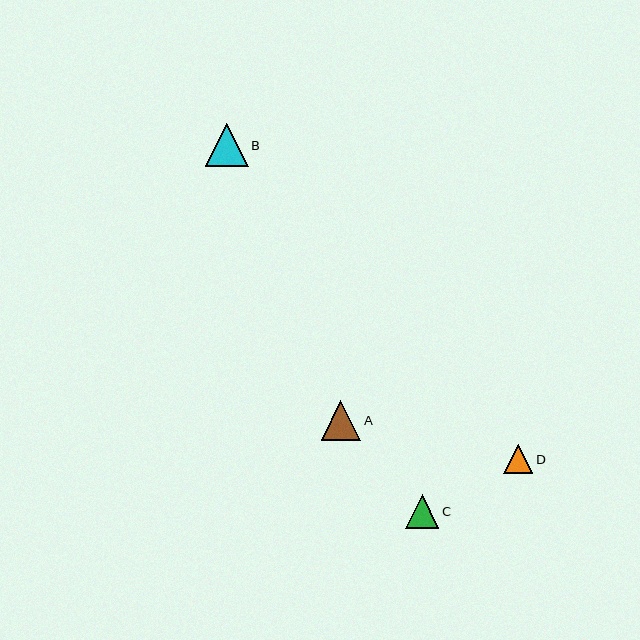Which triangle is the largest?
Triangle B is the largest with a size of approximately 43 pixels.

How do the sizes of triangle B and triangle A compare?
Triangle B and triangle A are approximately the same size.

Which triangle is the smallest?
Triangle D is the smallest with a size of approximately 29 pixels.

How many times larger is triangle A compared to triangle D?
Triangle A is approximately 1.4 times the size of triangle D.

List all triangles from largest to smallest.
From largest to smallest: B, A, C, D.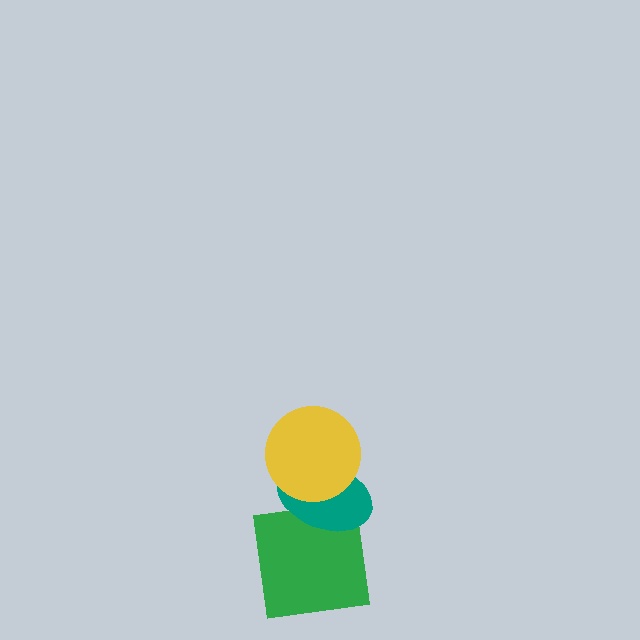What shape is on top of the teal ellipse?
The yellow circle is on top of the teal ellipse.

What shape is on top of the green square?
The teal ellipse is on top of the green square.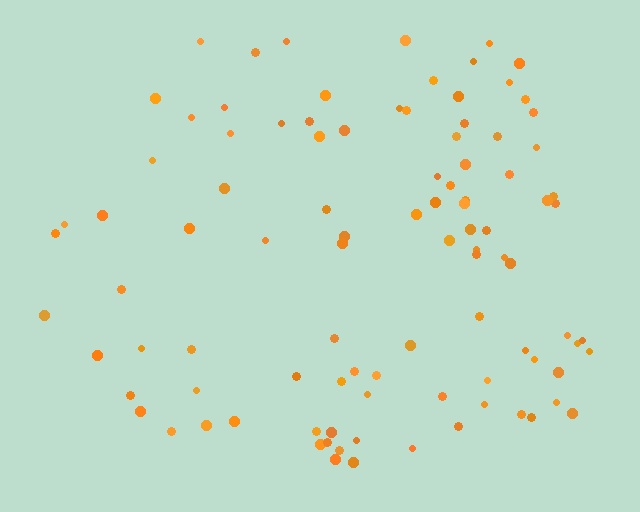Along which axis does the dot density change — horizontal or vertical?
Horizontal.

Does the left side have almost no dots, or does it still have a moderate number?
Still a moderate number, just noticeably fewer than the right.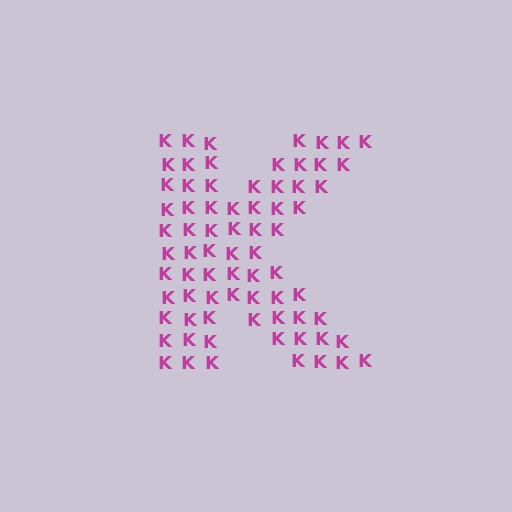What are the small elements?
The small elements are letter K's.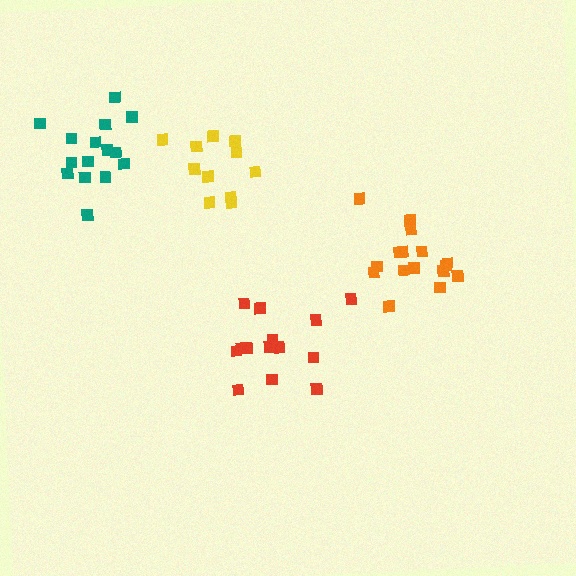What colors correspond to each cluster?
The clusters are colored: red, yellow, teal, orange.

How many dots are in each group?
Group 1: 14 dots, Group 2: 11 dots, Group 3: 15 dots, Group 4: 16 dots (56 total).